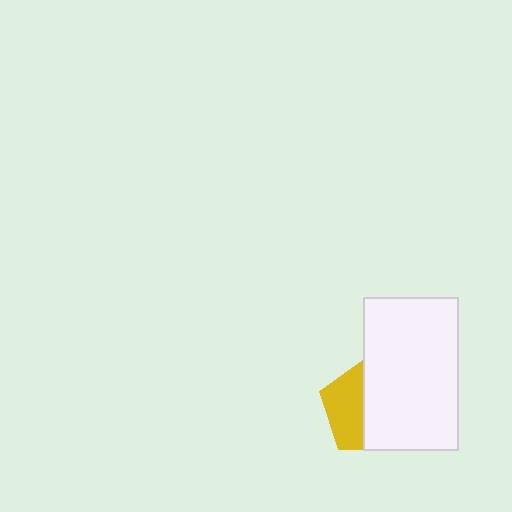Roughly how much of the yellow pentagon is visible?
A small part of it is visible (roughly 42%).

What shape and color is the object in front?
The object in front is a white rectangle.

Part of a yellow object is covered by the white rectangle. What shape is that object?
It is a pentagon.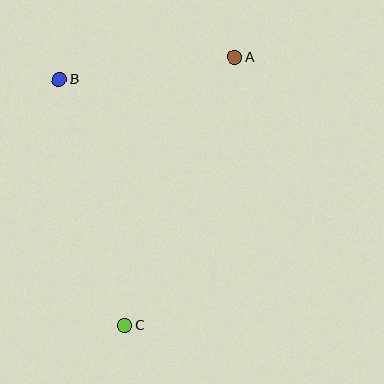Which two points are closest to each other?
Points A and B are closest to each other.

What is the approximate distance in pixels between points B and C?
The distance between B and C is approximately 255 pixels.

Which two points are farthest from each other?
Points A and C are farthest from each other.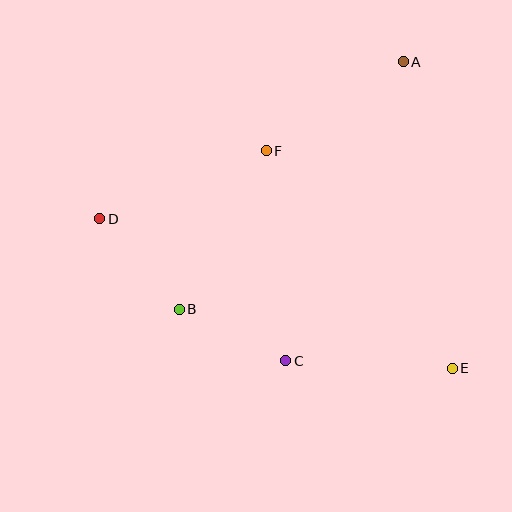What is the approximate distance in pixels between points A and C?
The distance between A and C is approximately 321 pixels.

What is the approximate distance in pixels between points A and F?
The distance between A and F is approximately 163 pixels.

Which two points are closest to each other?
Points B and C are closest to each other.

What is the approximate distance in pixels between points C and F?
The distance between C and F is approximately 211 pixels.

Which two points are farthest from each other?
Points D and E are farthest from each other.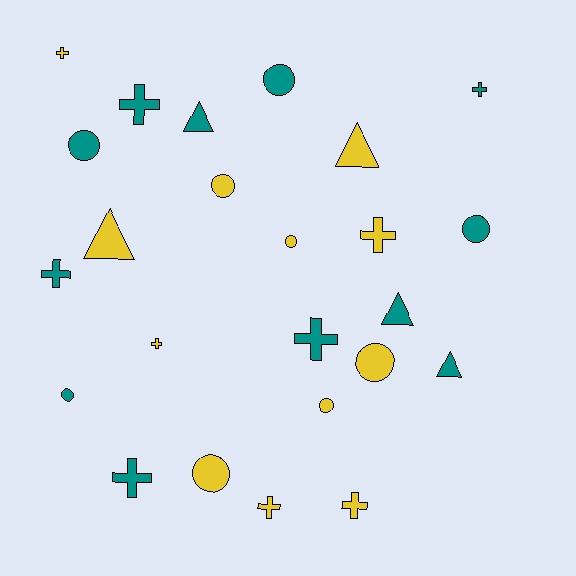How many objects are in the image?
There are 24 objects.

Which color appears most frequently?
Yellow, with 12 objects.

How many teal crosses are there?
There are 5 teal crosses.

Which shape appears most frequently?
Cross, with 10 objects.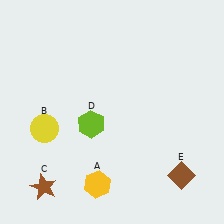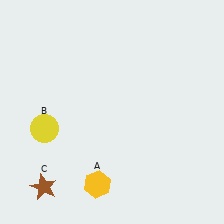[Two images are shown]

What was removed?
The lime hexagon (D), the brown diamond (E) were removed in Image 2.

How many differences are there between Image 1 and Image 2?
There are 2 differences between the two images.